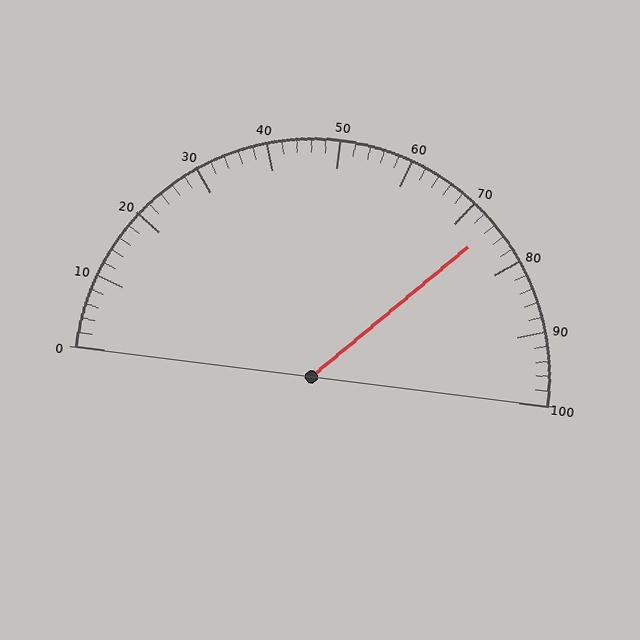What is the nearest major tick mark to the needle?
The nearest major tick mark is 70.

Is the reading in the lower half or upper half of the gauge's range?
The reading is in the upper half of the range (0 to 100).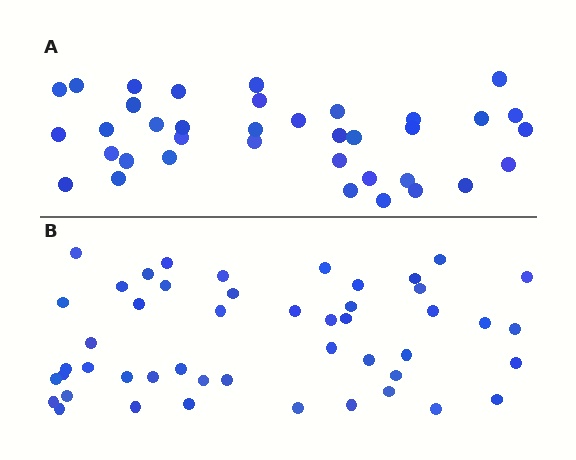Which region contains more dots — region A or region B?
Region B (the bottom region) has more dots.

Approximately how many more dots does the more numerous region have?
Region B has roughly 12 or so more dots than region A.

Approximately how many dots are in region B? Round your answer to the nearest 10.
About 50 dots. (The exact count is 48, which rounds to 50.)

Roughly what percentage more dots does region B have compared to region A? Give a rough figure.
About 30% more.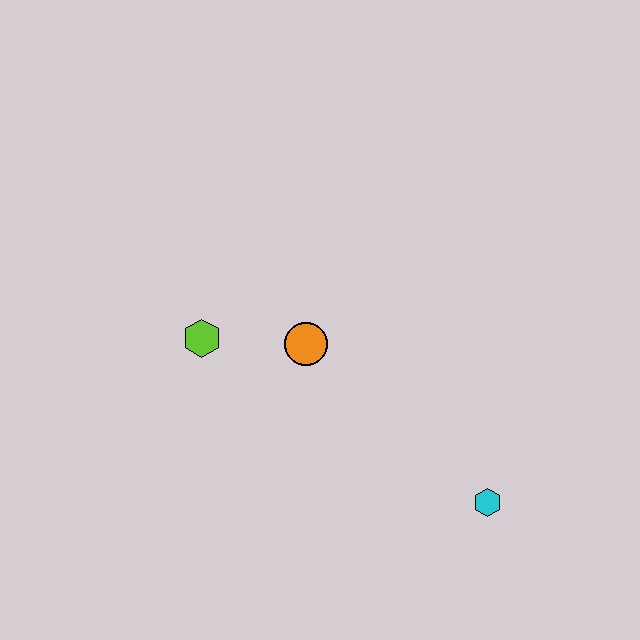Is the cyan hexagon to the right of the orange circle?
Yes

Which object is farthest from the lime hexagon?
The cyan hexagon is farthest from the lime hexagon.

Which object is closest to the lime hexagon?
The orange circle is closest to the lime hexagon.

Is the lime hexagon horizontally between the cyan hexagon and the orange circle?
No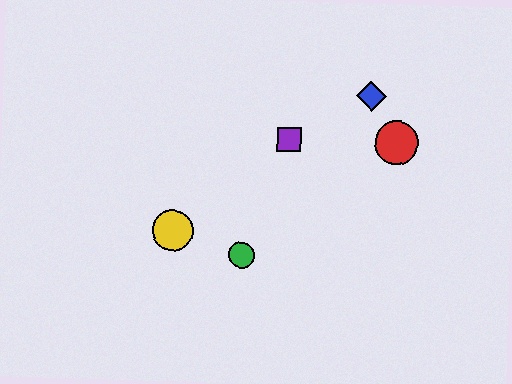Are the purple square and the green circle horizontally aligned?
No, the purple square is at y≈139 and the green circle is at y≈255.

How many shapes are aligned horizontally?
2 shapes (the red circle, the purple square) are aligned horizontally.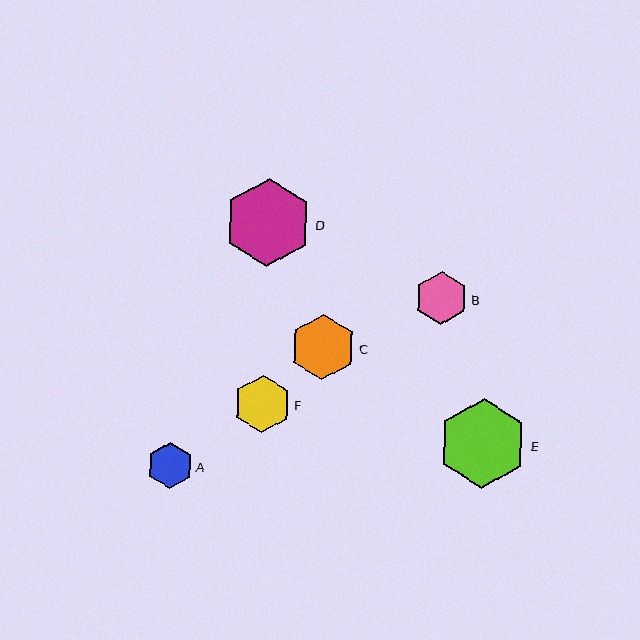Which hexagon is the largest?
Hexagon E is the largest with a size of approximately 89 pixels.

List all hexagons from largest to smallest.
From largest to smallest: E, D, C, F, B, A.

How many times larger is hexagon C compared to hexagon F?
Hexagon C is approximately 1.1 times the size of hexagon F.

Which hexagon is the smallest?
Hexagon A is the smallest with a size of approximately 46 pixels.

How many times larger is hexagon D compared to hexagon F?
Hexagon D is approximately 1.5 times the size of hexagon F.